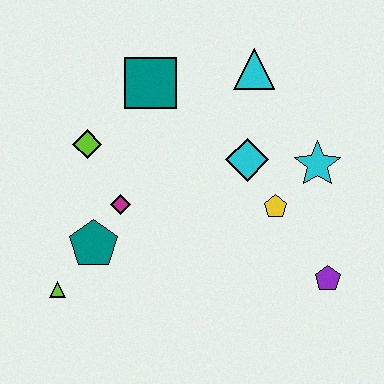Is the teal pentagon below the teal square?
Yes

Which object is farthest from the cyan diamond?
The lime triangle is farthest from the cyan diamond.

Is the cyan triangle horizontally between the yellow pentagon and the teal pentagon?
Yes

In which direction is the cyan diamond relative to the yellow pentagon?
The cyan diamond is above the yellow pentagon.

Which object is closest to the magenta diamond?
The teal pentagon is closest to the magenta diamond.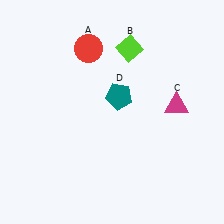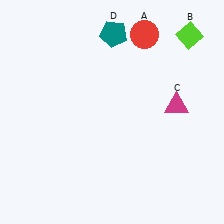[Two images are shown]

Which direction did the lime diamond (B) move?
The lime diamond (B) moved right.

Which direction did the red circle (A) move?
The red circle (A) moved right.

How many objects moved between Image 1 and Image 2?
3 objects moved between the two images.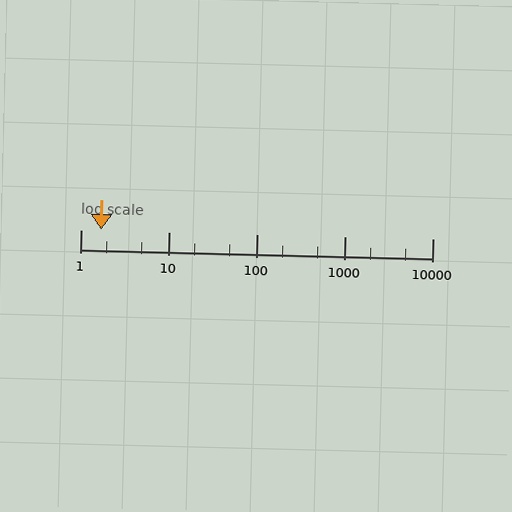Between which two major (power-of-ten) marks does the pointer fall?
The pointer is between 1 and 10.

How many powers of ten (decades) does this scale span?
The scale spans 4 decades, from 1 to 10000.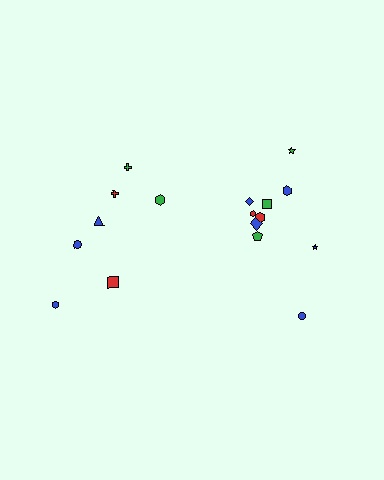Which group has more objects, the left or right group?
The right group.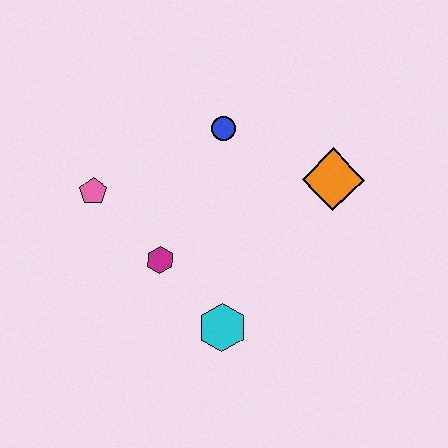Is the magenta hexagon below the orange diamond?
Yes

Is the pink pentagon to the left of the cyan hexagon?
Yes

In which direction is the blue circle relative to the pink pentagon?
The blue circle is to the right of the pink pentagon.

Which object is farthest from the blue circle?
The cyan hexagon is farthest from the blue circle.